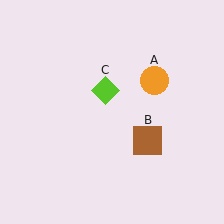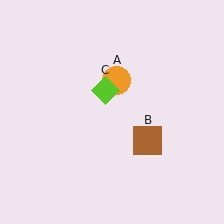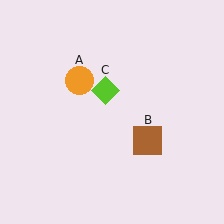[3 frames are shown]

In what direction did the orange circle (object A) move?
The orange circle (object A) moved left.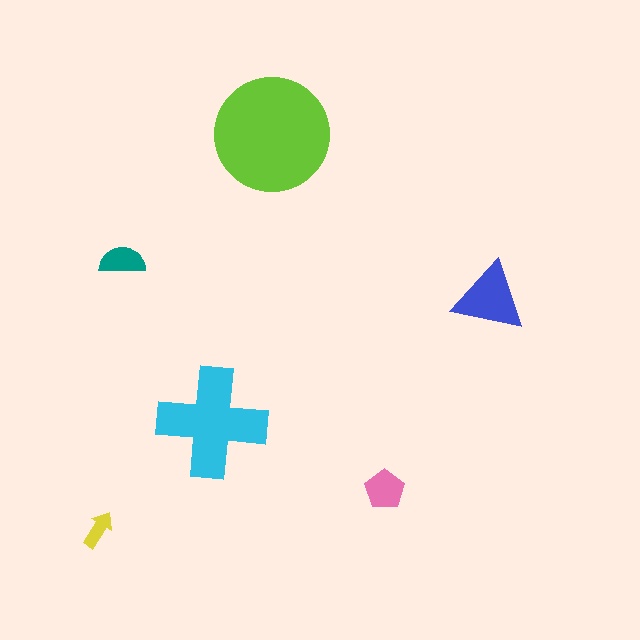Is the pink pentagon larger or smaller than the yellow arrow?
Larger.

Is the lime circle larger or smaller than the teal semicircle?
Larger.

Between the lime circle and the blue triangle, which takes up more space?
The lime circle.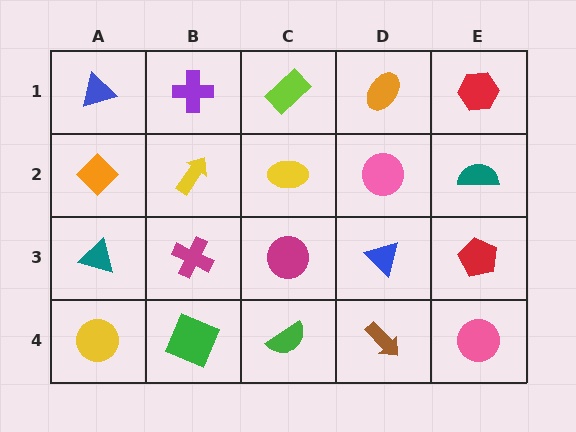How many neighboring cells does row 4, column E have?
2.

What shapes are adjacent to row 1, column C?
A yellow ellipse (row 2, column C), a purple cross (row 1, column B), an orange ellipse (row 1, column D).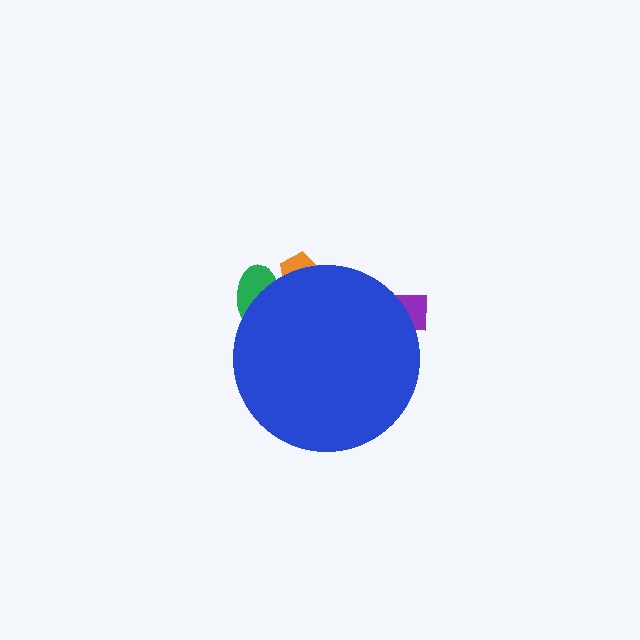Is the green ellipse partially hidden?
Yes, the green ellipse is partially hidden behind the blue circle.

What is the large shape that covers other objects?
A blue circle.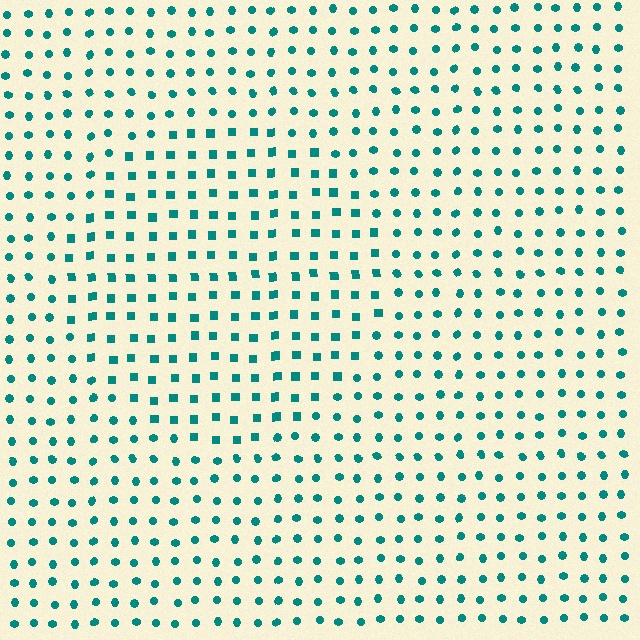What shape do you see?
I see a circle.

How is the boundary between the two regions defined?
The boundary is defined by a change in element shape: squares inside vs. circles outside. All elements share the same color and spacing.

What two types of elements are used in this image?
The image uses squares inside the circle region and circles outside it.